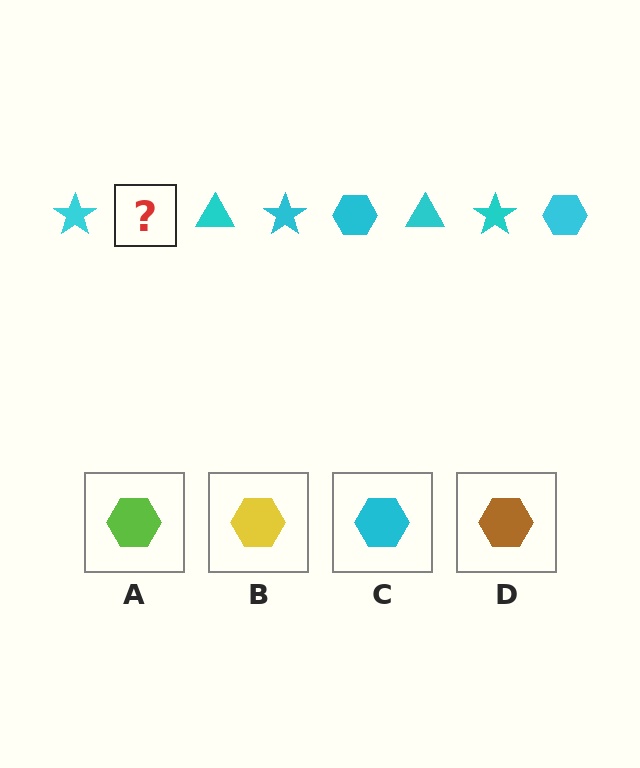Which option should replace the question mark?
Option C.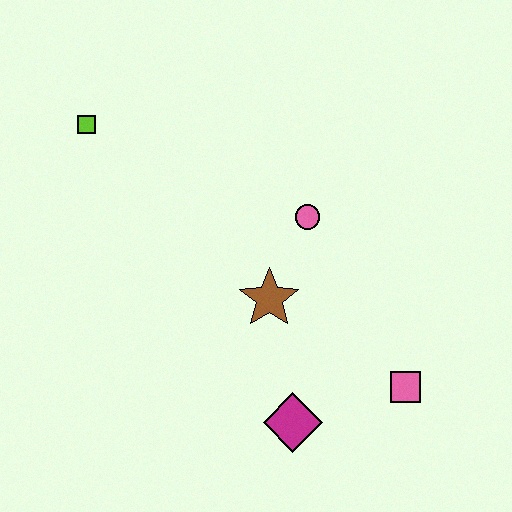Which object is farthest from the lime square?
The pink square is farthest from the lime square.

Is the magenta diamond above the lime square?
No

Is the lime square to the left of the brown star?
Yes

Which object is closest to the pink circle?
The brown star is closest to the pink circle.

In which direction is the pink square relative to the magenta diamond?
The pink square is to the right of the magenta diamond.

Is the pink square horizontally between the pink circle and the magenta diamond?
No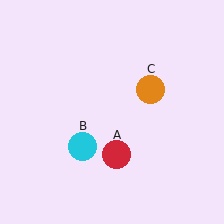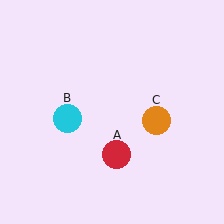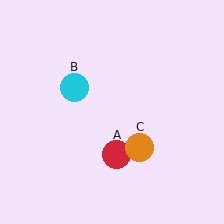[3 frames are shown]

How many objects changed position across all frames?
2 objects changed position: cyan circle (object B), orange circle (object C).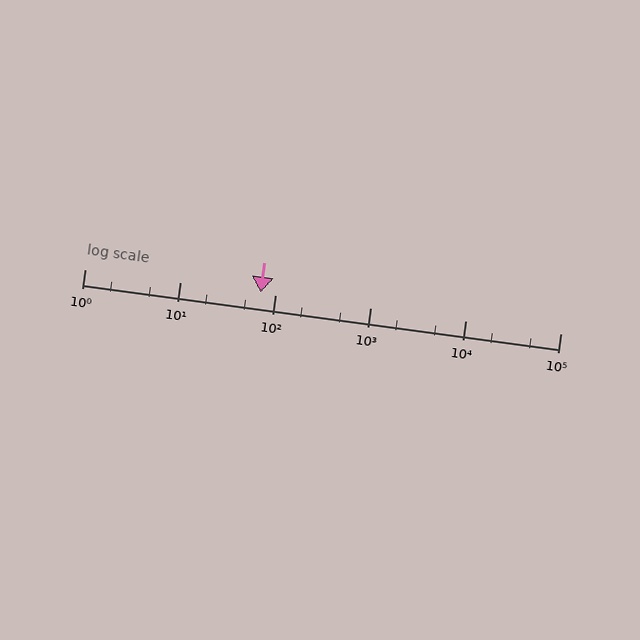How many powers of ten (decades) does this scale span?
The scale spans 5 decades, from 1 to 100000.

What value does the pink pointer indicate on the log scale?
The pointer indicates approximately 71.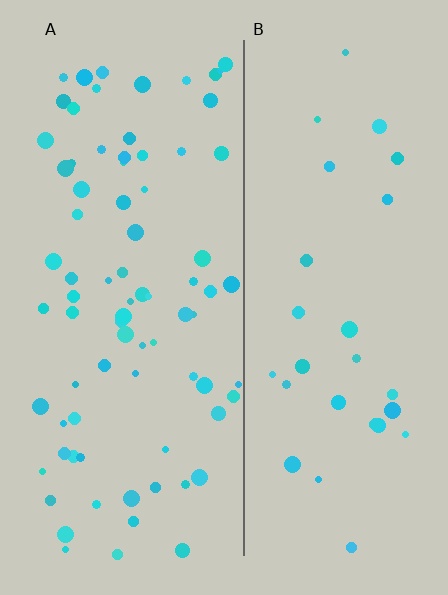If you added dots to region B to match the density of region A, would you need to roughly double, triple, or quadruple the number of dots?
Approximately triple.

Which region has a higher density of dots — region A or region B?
A (the left).